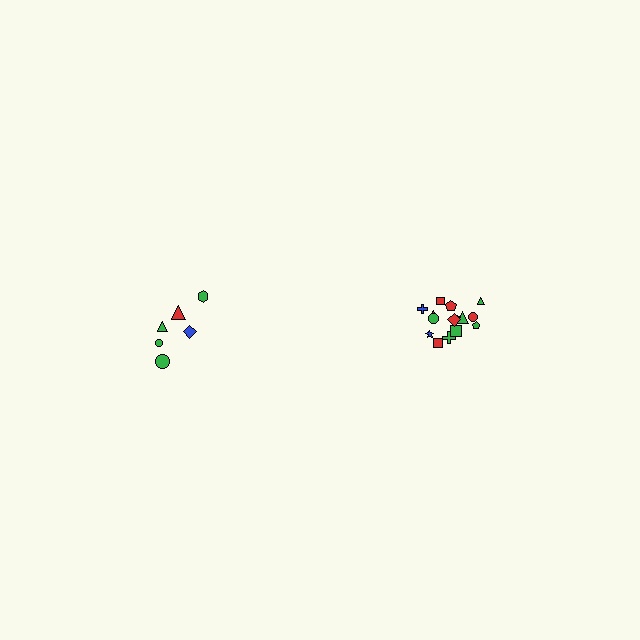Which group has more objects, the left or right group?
The right group.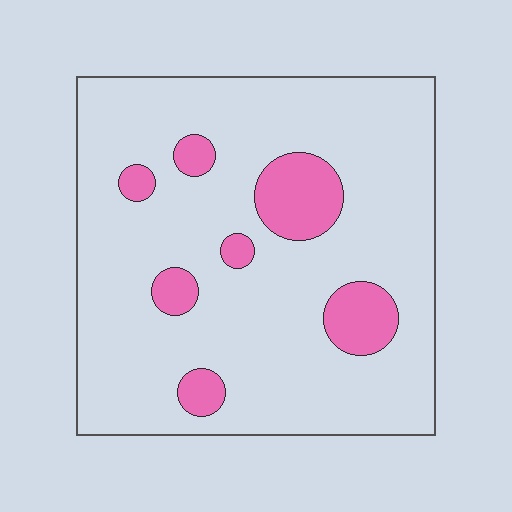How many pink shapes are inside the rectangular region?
7.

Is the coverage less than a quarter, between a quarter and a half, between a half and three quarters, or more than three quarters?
Less than a quarter.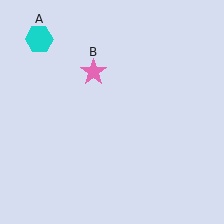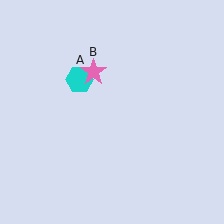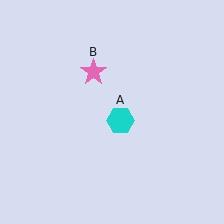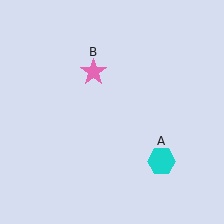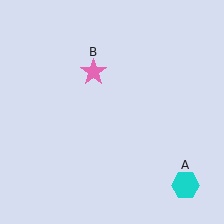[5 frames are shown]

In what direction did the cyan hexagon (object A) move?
The cyan hexagon (object A) moved down and to the right.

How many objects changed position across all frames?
1 object changed position: cyan hexagon (object A).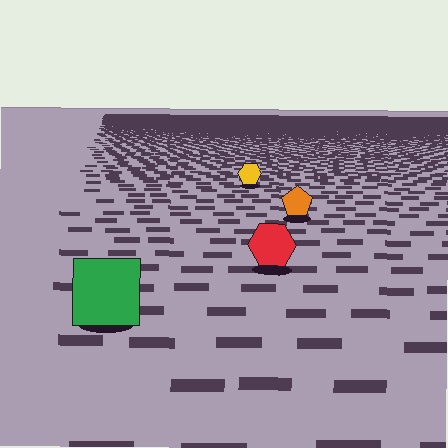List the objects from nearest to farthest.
From nearest to farthest: the green square, the red hexagon, the orange pentagon, the yellow hexagon.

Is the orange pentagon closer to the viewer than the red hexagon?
No. The red hexagon is closer — you can tell from the texture gradient: the ground texture is coarser near it.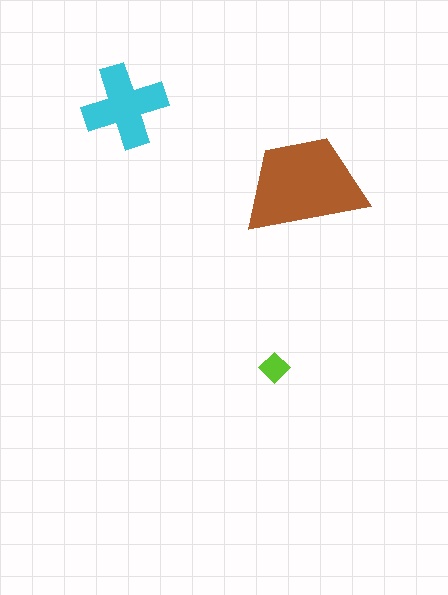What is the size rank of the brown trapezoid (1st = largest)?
1st.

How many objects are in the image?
There are 3 objects in the image.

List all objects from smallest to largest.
The lime diamond, the cyan cross, the brown trapezoid.